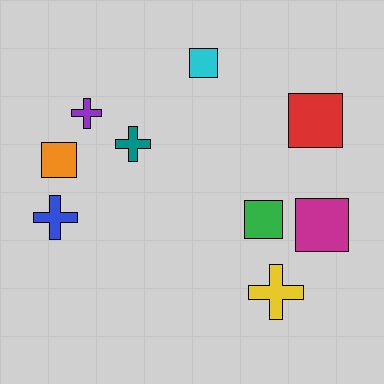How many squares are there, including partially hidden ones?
There are 5 squares.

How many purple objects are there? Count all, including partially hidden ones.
There is 1 purple object.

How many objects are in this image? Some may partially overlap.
There are 9 objects.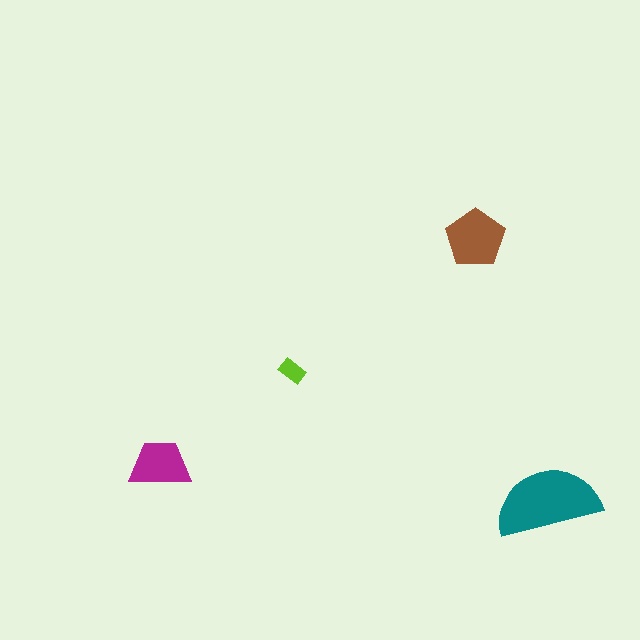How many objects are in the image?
There are 4 objects in the image.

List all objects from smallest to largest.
The lime rectangle, the magenta trapezoid, the brown pentagon, the teal semicircle.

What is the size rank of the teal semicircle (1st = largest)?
1st.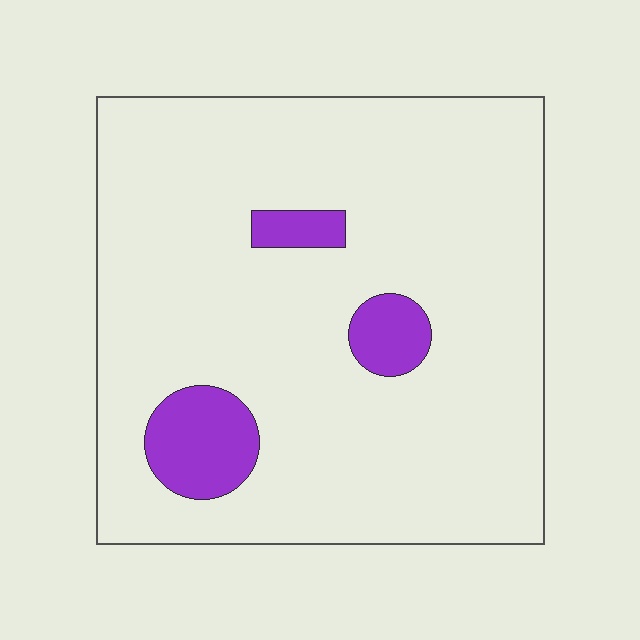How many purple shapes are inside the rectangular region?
3.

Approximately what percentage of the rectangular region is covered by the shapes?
Approximately 10%.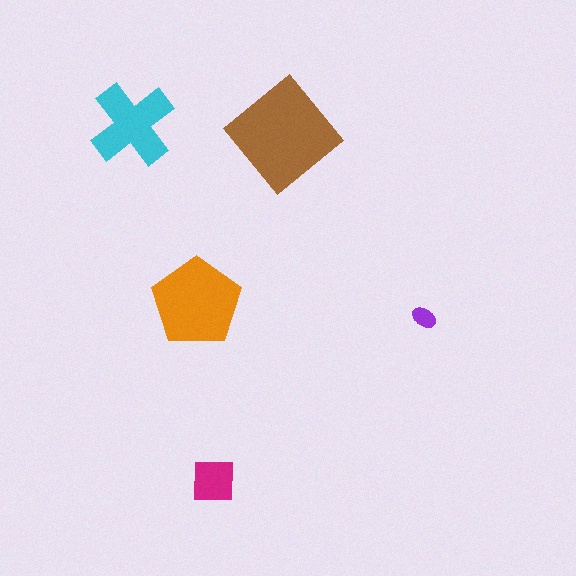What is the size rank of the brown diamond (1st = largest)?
1st.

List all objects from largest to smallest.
The brown diamond, the orange pentagon, the cyan cross, the magenta square, the purple ellipse.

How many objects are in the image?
There are 5 objects in the image.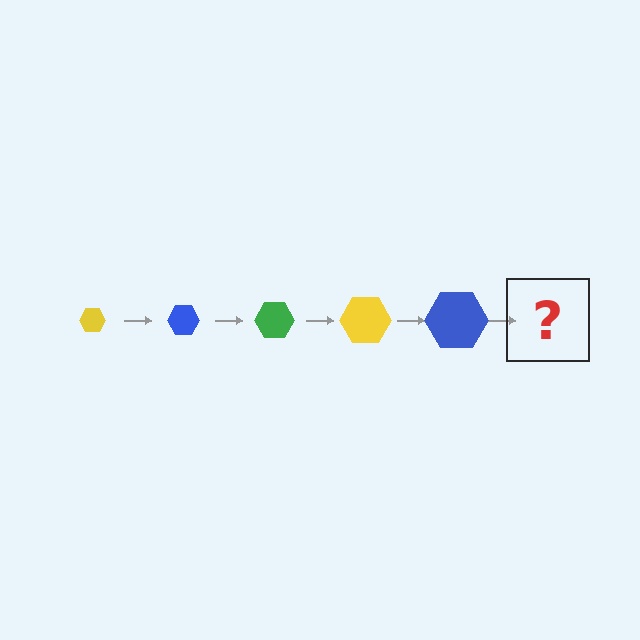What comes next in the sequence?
The next element should be a green hexagon, larger than the previous one.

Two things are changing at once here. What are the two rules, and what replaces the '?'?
The two rules are that the hexagon grows larger each step and the color cycles through yellow, blue, and green. The '?' should be a green hexagon, larger than the previous one.